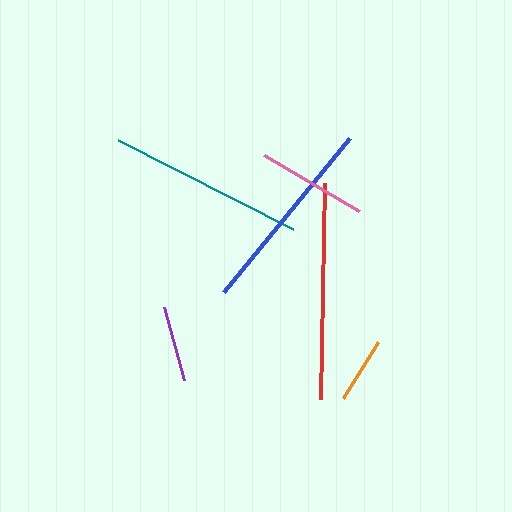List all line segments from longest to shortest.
From longest to shortest: red, blue, teal, pink, purple, orange.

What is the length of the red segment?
The red segment is approximately 216 pixels long.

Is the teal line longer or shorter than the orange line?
The teal line is longer than the orange line.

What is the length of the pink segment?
The pink segment is approximately 110 pixels long.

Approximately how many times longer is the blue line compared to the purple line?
The blue line is approximately 2.7 times the length of the purple line.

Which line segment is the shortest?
The orange line is the shortest at approximately 66 pixels.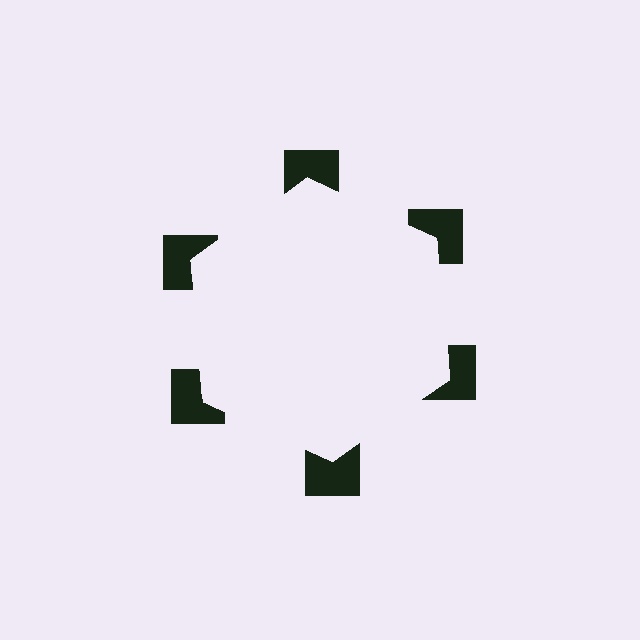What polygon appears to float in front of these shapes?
An illusory hexagon — its edges are inferred from the aligned wedge cuts in the notched squares, not physically drawn.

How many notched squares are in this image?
There are 6 — one at each vertex of the illusory hexagon.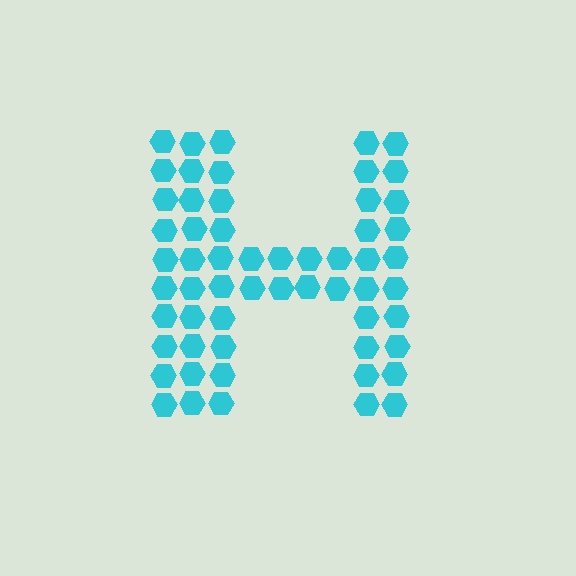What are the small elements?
The small elements are hexagons.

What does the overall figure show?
The overall figure shows the letter H.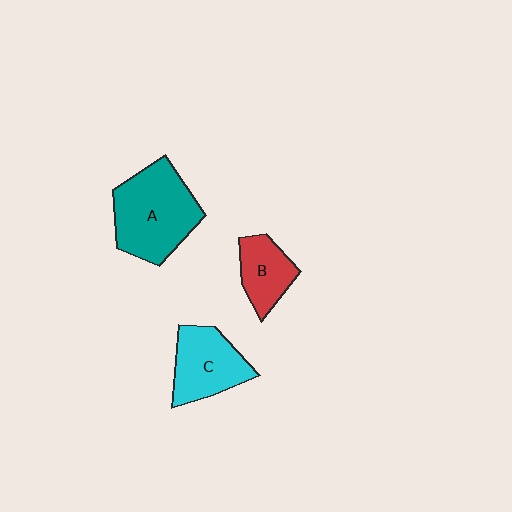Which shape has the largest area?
Shape A (teal).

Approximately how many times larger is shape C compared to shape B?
Approximately 1.4 times.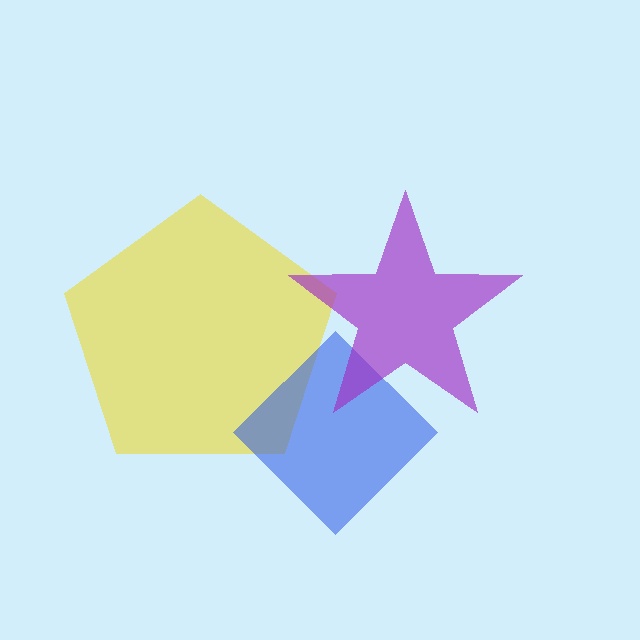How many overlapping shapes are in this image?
There are 3 overlapping shapes in the image.